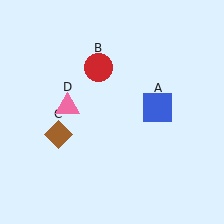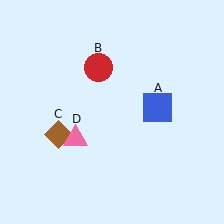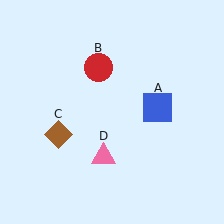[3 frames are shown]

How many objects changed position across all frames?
1 object changed position: pink triangle (object D).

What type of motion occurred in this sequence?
The pink triangle (object D) rotated counterclockwise around the center of the scene.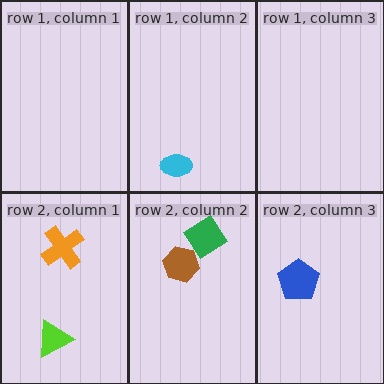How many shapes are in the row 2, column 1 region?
2.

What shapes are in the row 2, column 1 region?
The lime triangle, the orange cross.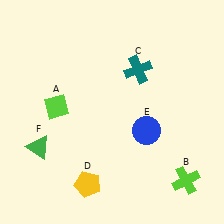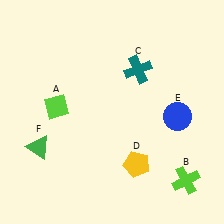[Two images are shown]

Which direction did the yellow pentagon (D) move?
The yellow pentagon (D) moved right.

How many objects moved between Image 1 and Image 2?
2 objects moved between the two images.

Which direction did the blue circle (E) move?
The blue circle (E) moved right.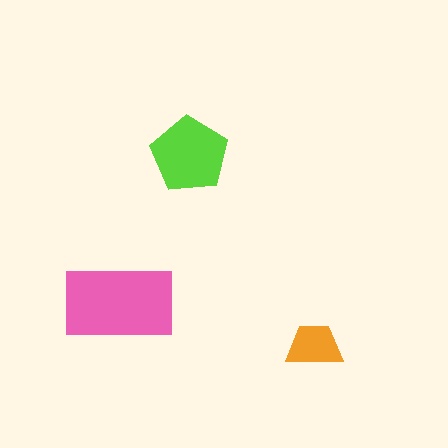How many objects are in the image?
There are 3 objects in the image.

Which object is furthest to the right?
The orange trapezoid is rightmost.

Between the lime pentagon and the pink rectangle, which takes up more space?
The pink rectangle.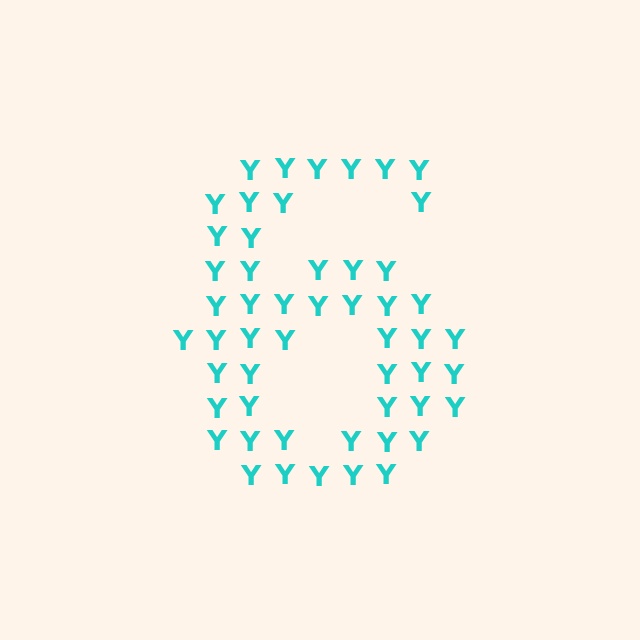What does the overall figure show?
The overall figure shows the digit 6.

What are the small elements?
The small elements are letter Y's.